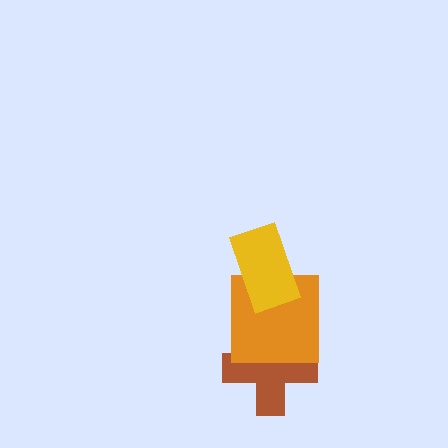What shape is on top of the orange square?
The yellow rectangle is on top of the orange square.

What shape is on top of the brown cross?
The orange square is on top of the brown cross.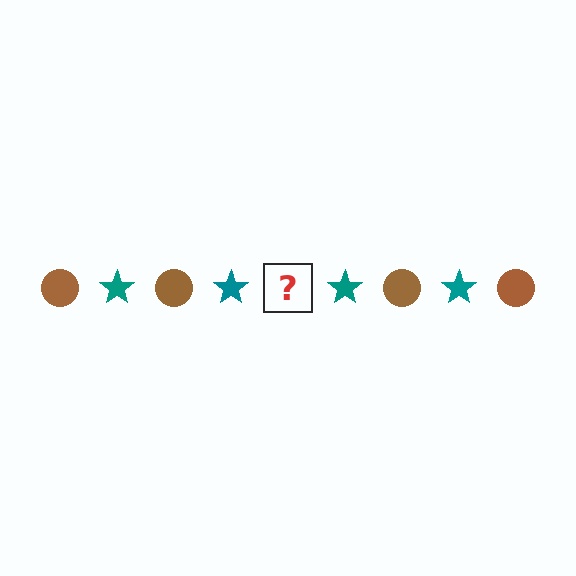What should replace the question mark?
The question mark should be replaced with a brown circle.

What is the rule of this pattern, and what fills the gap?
The rule is that the pattern alternates between brown circle and teal star. The gap should be filled with a brown circle.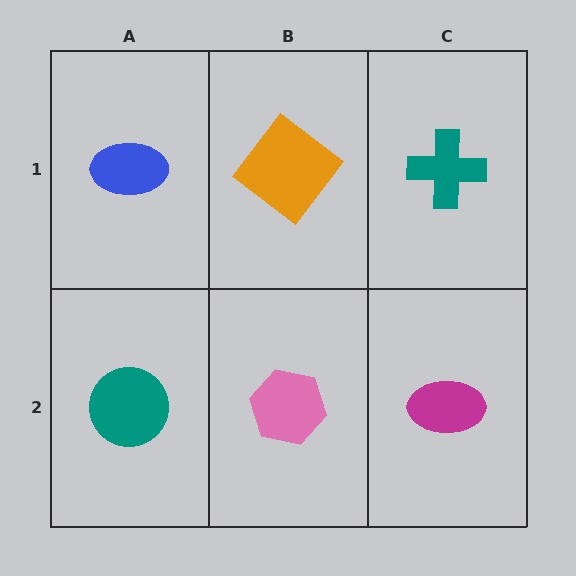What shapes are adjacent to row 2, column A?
A blue ellipse (row 1, column A), a pink hexagon (row 2, column B).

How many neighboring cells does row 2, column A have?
2.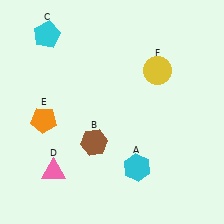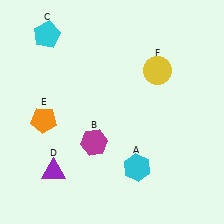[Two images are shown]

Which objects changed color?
B changed from brown to magenta. D changed from pink to purple.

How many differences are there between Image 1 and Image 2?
There are 2 differences between the two images.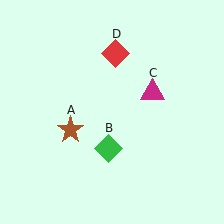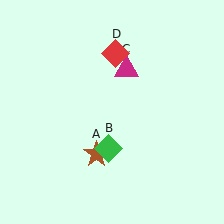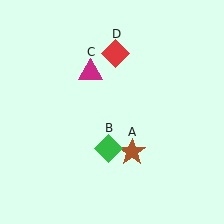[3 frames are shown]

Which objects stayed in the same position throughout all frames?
Green diamond (object B) and red diamond (object D) remained stationary.